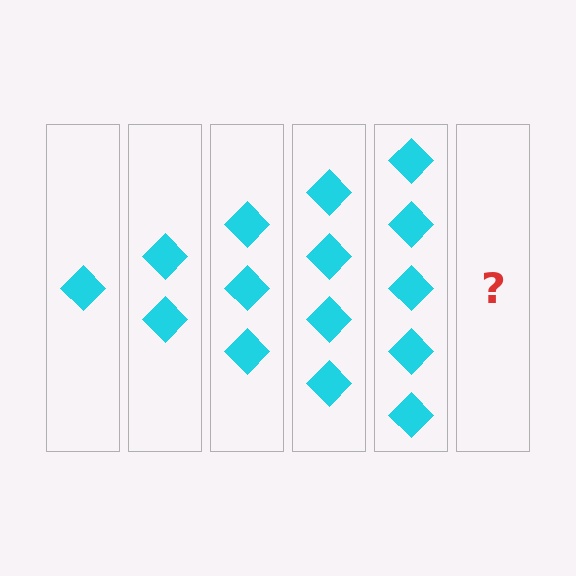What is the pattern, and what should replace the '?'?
The pattern is that each step adds one more diamond. The '?' should be 6 diamonds.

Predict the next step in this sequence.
The next step is 6 diamonds.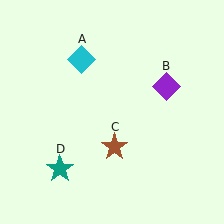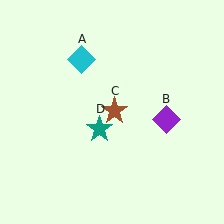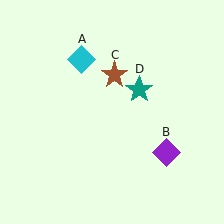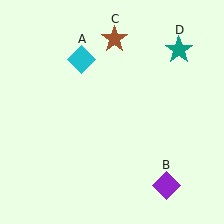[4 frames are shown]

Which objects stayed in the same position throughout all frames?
Cyan diamond (object A) remained stationary.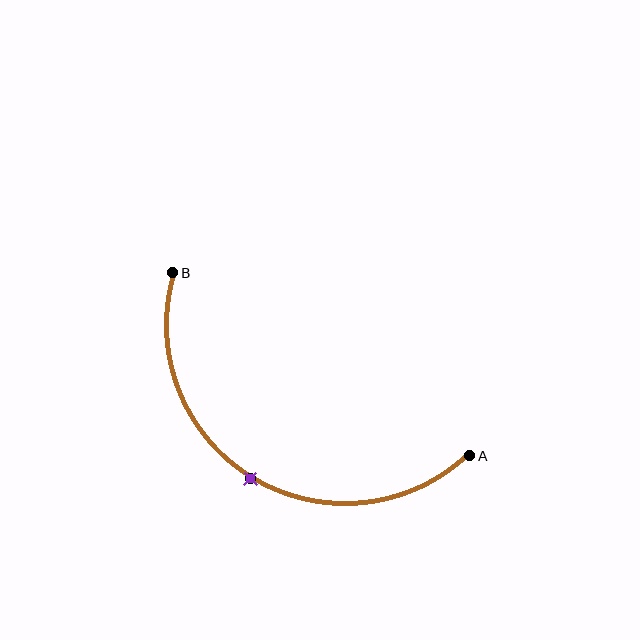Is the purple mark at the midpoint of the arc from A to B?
Yes. The purple mark lies on the arc at equal arc-length from both A and B — it is the arc midpoint.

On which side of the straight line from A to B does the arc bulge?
The arc bulges below the straight line connecting A and B.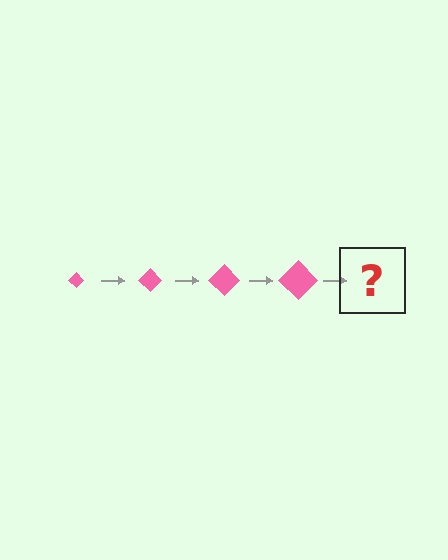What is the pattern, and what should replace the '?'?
The pattern is that the diamond gets progressively larger each step. The '?' should be a pink diamond, larger than the previous one.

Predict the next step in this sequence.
The next step is a pink diamond, larger than the previous one.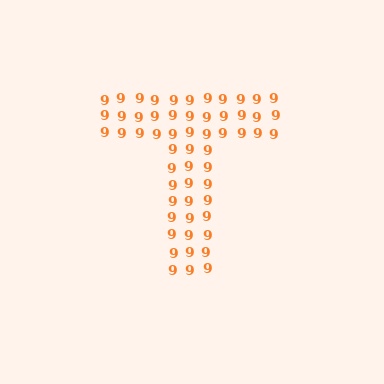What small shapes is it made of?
It is made of small digit 9's.